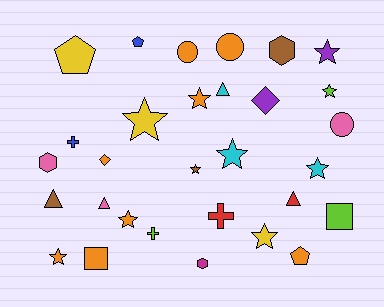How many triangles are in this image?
There are 4 triangles.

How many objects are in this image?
There are 30 objects.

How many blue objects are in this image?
There are 2 blue objects.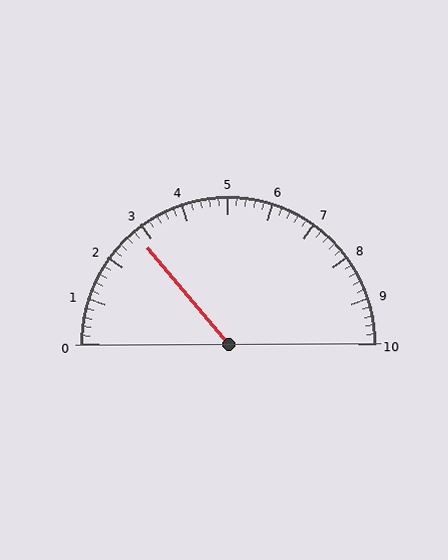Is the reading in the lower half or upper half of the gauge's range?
The reading is in the lower half of the range (0 to 10).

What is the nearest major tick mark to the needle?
The nearest major tick mark is 3.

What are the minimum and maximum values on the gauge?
The gauge ranges from 0 to 10.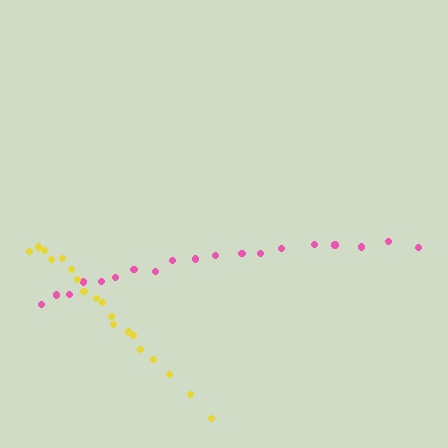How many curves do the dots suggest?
There are 2 distinct paths.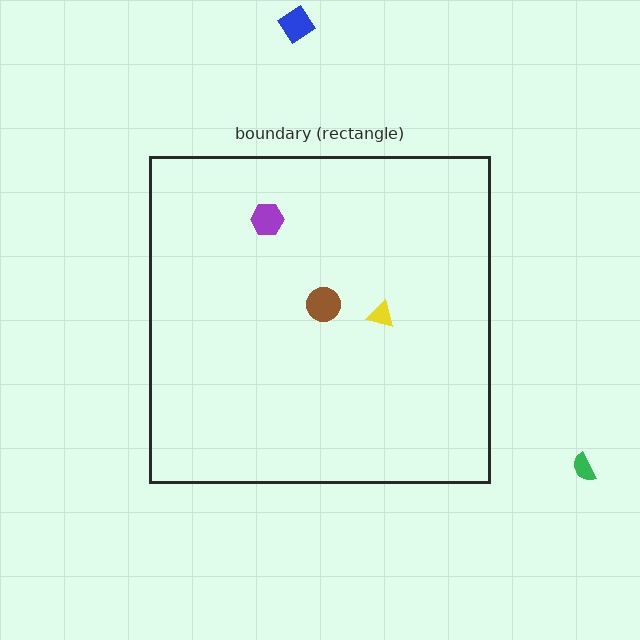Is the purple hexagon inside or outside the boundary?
Inside.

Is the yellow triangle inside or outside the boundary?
Inside.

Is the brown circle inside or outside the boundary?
Inside.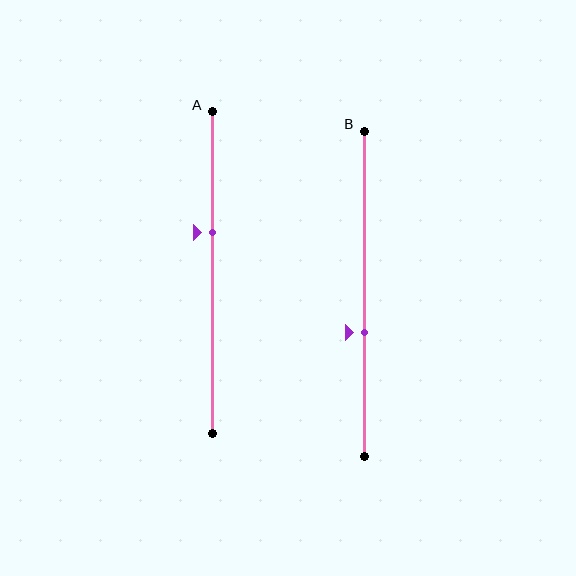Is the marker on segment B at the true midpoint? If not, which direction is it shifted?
No, the marker on segment B is shifted downward by about 12% of the segment length.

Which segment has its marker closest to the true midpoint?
Segment B has its marker closest to the true midpoint.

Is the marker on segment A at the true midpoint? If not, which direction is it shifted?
No, the marker on segment A is shifted upward by about 13% of the segment length.